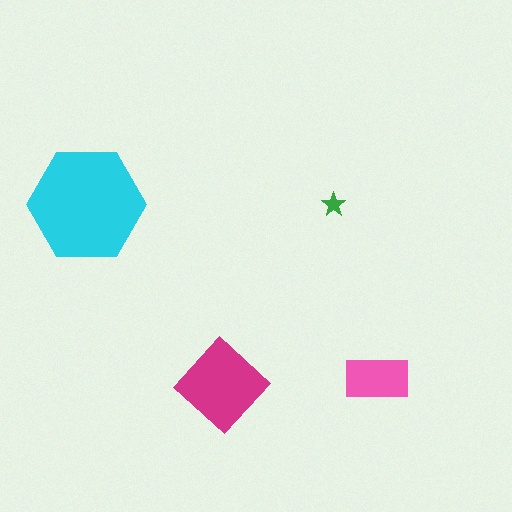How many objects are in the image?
There are 4 objects in the image.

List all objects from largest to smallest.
The cyan hexagon, the magenta diamond, the pink rectangle, the green star.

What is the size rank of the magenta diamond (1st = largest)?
2nd.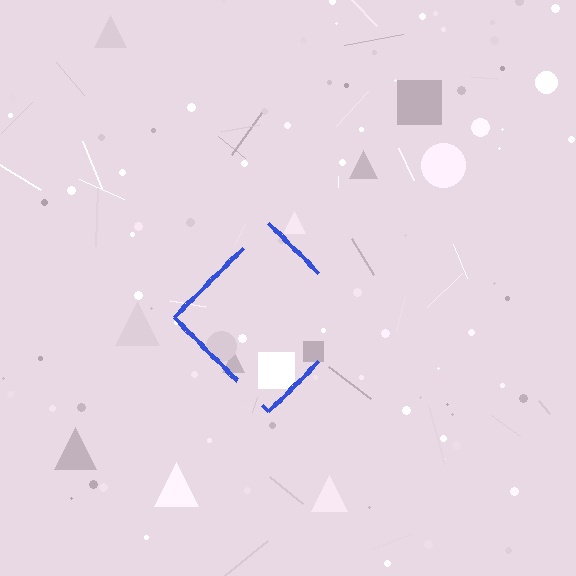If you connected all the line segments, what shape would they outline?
They would outline a diamond.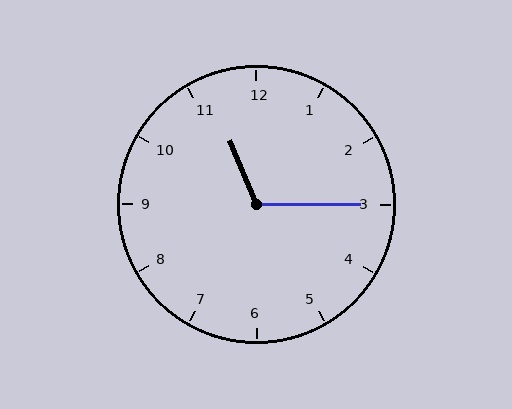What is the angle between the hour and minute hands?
Approximately 112 degrees.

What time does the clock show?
11:15.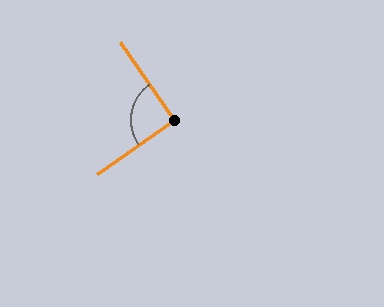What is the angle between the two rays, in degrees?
Approximately 90 degrees.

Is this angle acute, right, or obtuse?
It is approximately a right angle.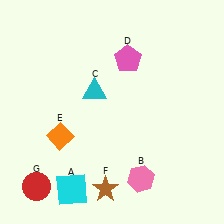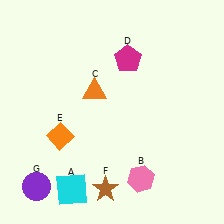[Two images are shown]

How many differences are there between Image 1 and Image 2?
There are 3 differences between the two images.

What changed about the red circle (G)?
In Image 1, G is red. In Image 2, it changed to purple.